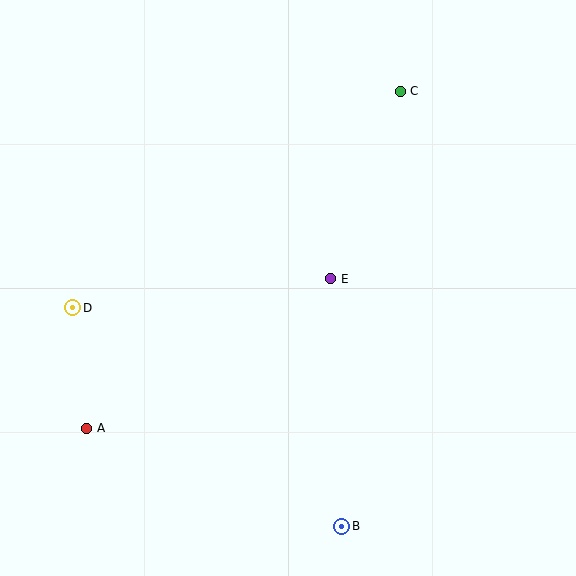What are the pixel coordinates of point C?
Point C is at (400, 91).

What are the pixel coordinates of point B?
Point B is at (342, 526).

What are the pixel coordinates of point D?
Point D is at (73, 308).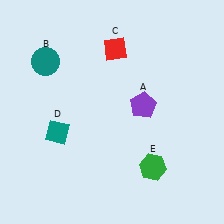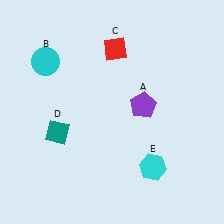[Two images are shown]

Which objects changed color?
B changed from teal to cyan. E changed from green to cyan.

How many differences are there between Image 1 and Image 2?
There are 2 differences between the two images.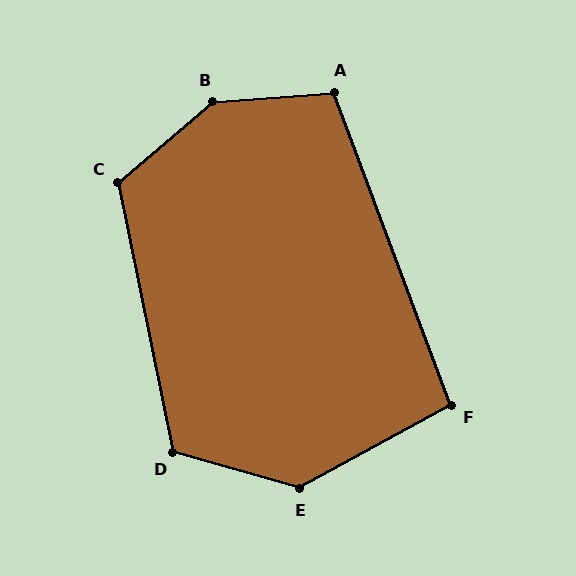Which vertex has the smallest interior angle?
F, at approximately 98 degrees.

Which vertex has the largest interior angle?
B, at approximately 144 degrees.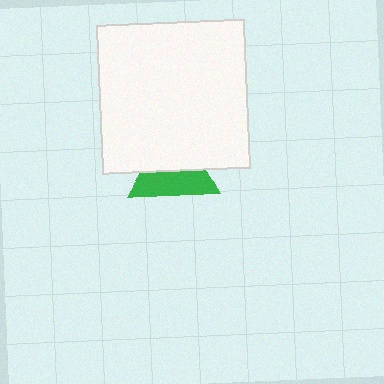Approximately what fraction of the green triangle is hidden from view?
Roughly 50% of the green triangle is hidden behind the white square.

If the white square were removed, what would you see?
You would see the complete green triangle.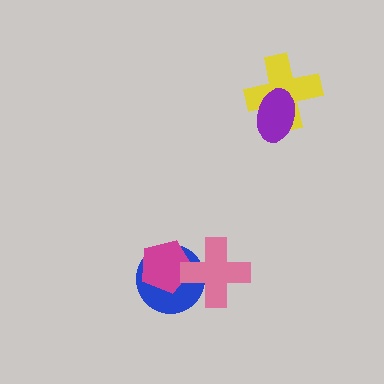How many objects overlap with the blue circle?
2 objects overlap with the blue circle.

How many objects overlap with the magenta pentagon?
2 objects overlap with the magenta pentagon.